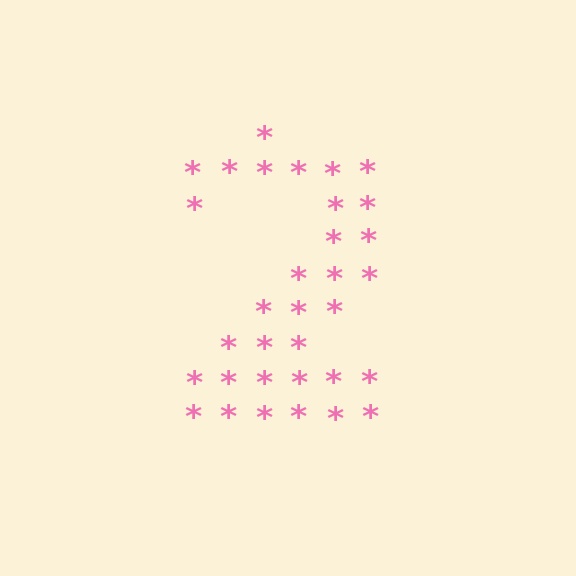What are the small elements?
The small elements are asterisks.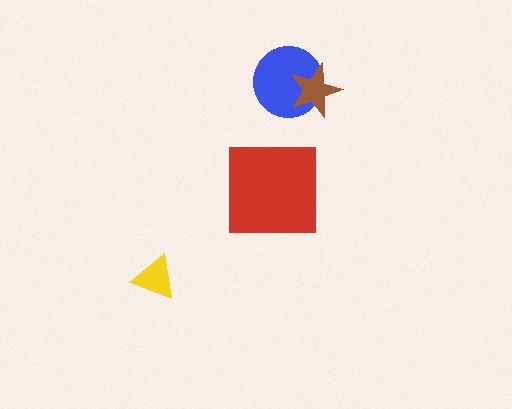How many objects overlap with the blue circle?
1 object overlaps with the blue circle.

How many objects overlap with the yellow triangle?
0 objects overlap with the yellow triangle.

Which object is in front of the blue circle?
The brown star is in front of the blue circle.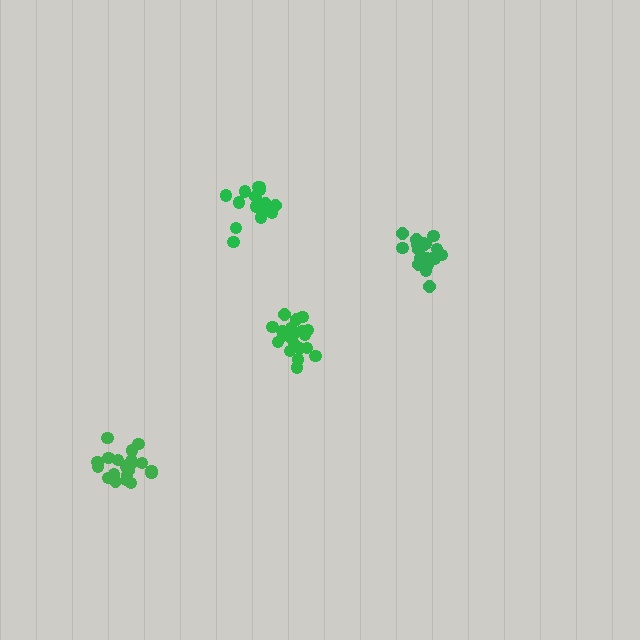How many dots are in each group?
Group 1: 20 dots, Group 2: 20 dots, Group 3: 15 dots, Group 4: 19 dots (74 total).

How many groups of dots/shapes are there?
There are 4 groups.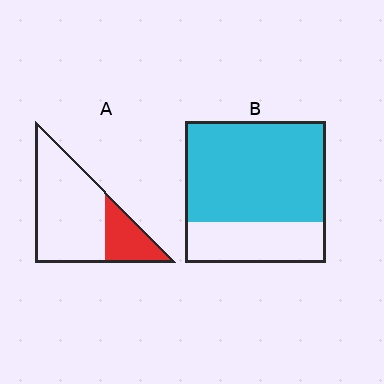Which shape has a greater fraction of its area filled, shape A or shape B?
Shape B.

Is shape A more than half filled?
No.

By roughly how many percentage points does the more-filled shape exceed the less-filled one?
By roughly 45 percentage points (B over A).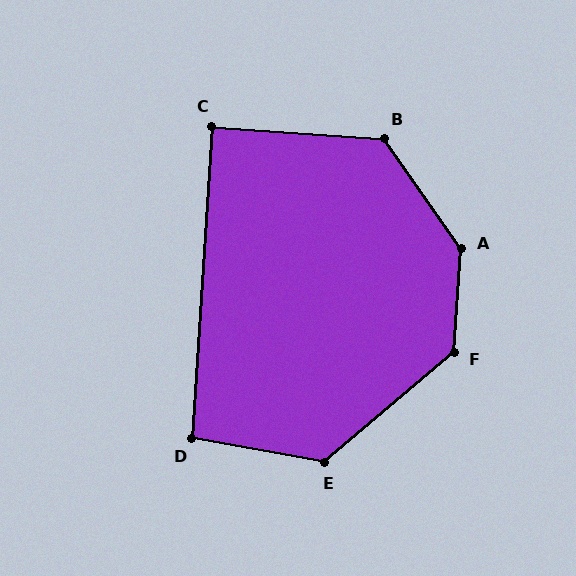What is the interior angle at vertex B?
Approximately 129 degrees (obtuse).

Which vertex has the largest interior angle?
A, at approximately 141 degrees.